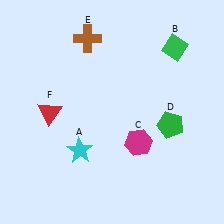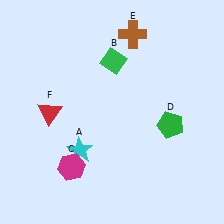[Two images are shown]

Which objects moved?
The objects that moved are: the green diamond (B), the magenta hexagon (C), the brown cross (E).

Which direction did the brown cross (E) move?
The brown cross (E) moved right.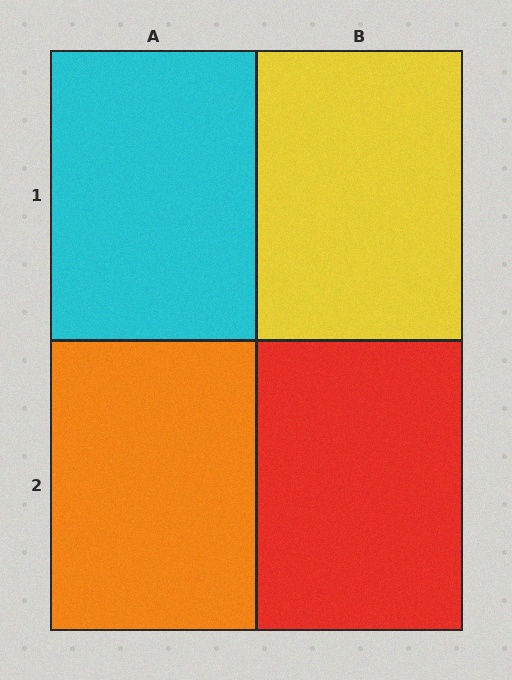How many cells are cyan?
1 cell is cyan.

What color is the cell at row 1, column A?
Cyan.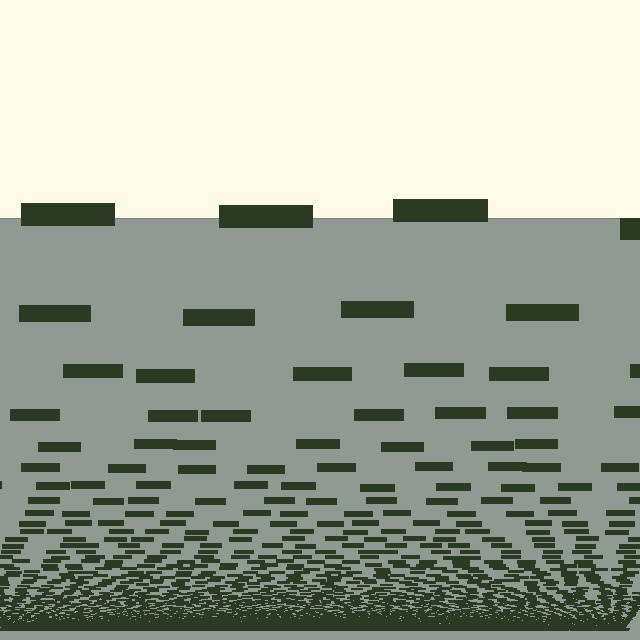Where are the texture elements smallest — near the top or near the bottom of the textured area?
Near the bottom.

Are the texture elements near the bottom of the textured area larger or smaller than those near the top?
Smaller. The gradient is inverted — elements near the bottom are smaller and denser.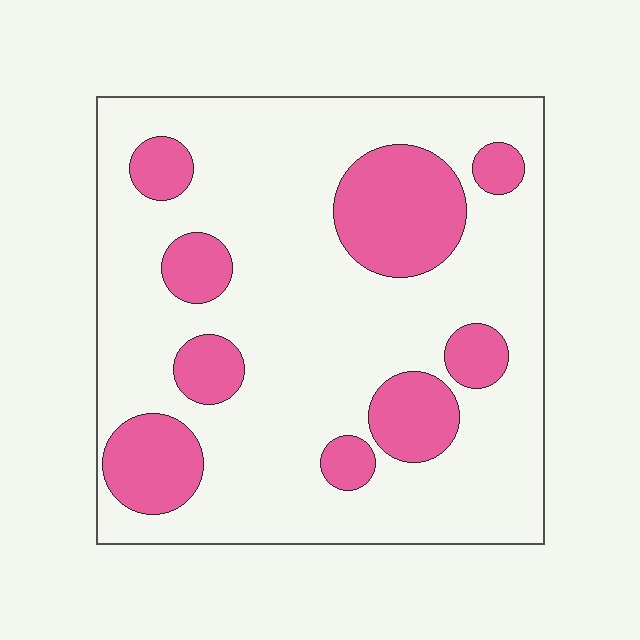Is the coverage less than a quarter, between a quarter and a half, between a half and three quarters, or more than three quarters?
Less than a quarter.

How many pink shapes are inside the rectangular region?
9.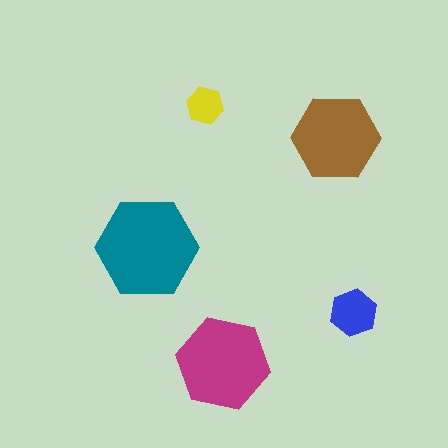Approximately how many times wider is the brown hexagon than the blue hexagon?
About 2 times wider.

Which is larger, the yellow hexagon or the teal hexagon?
The teal one.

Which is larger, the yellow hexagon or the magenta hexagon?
The magenta one.